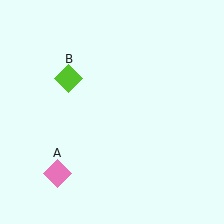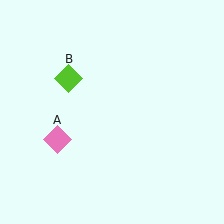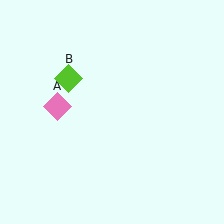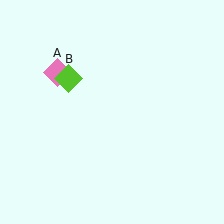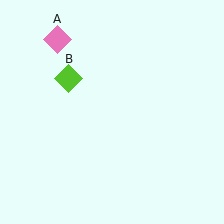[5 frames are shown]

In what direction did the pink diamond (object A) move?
The pink diamond (object A) moved up.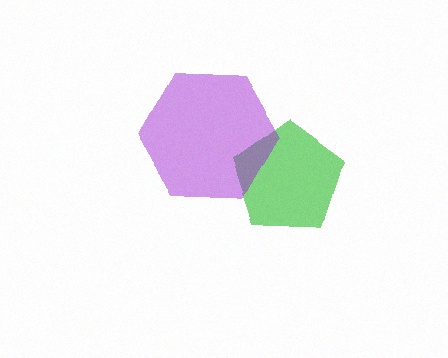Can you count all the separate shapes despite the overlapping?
Yes, there are 2 separate shapes.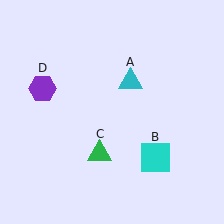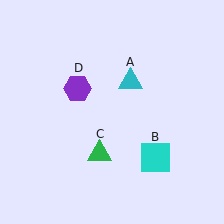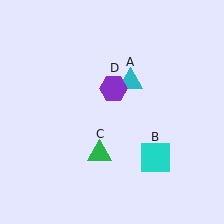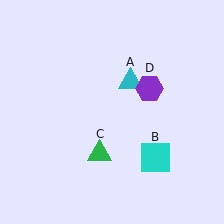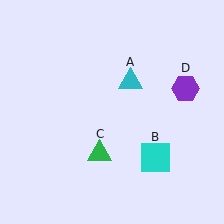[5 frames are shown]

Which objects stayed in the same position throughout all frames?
Cyan triangle (object A) and cyan square (object B) and green triangle (object C) remained stationary.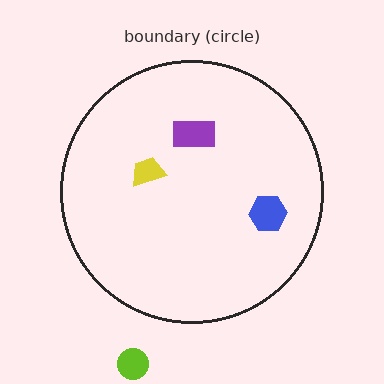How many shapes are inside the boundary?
3 inside, 1 outside.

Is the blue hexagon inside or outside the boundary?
Inside.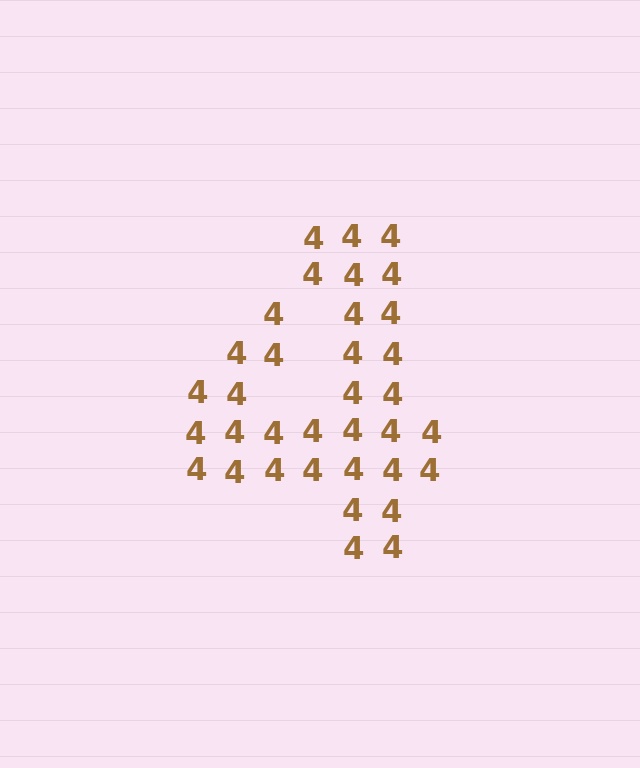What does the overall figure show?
The overall figure shows the digit 4.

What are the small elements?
The small elements are digit 4's.